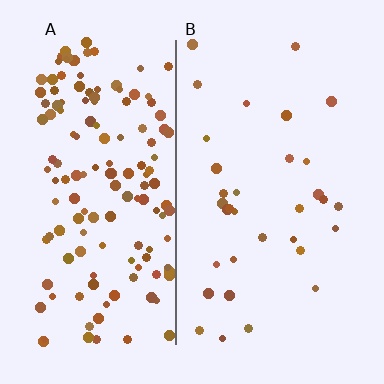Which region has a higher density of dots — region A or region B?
A (the left).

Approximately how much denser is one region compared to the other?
Approximately 4.6× — region A over region B.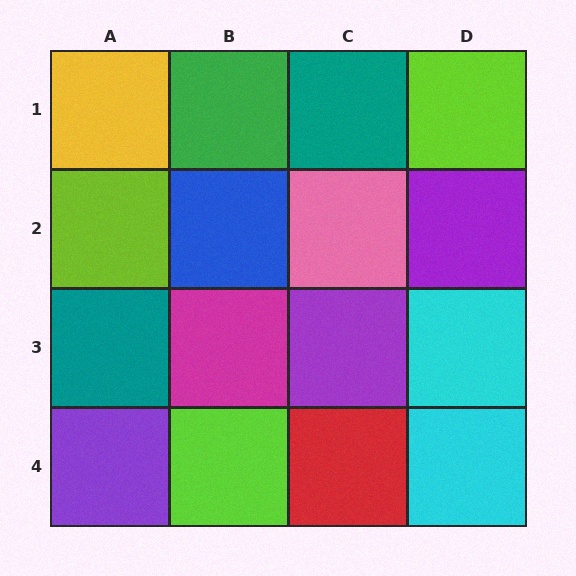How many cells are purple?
3 cells are purple.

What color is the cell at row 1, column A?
Yellow.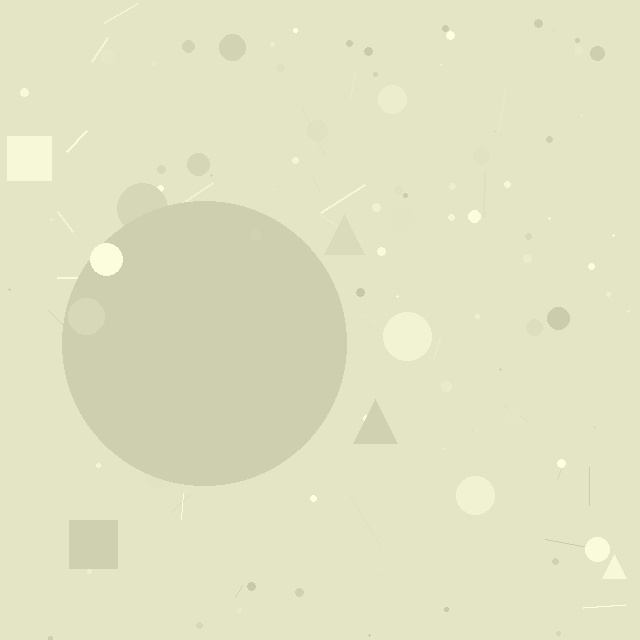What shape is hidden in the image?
A circle is hidden in the image.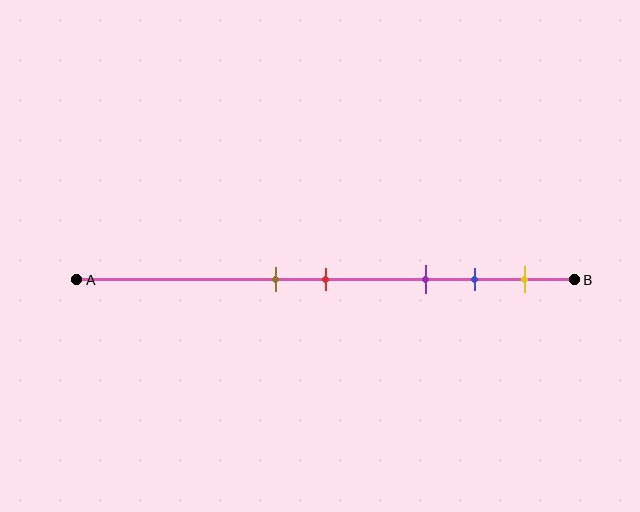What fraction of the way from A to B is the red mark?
The red mark is approximately 50% (0.5) of the way from A to B.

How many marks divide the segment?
There are 5 marks dividing the segment.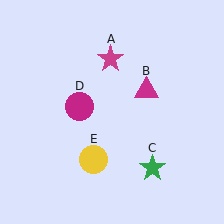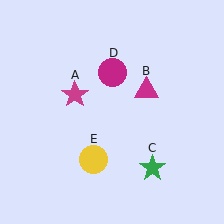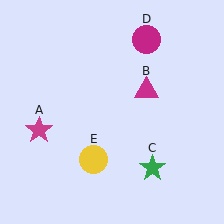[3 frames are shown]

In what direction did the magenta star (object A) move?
The magenta star (object A) moved down and to the left.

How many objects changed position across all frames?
2 objects changed position: magenta star (object A), magenta circle (object D).